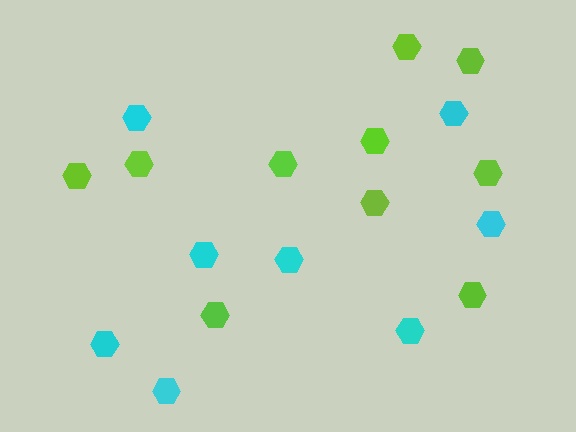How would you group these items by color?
There are 2 groups: one group of cyan hexagons (8) and one group of lime hexagons (10).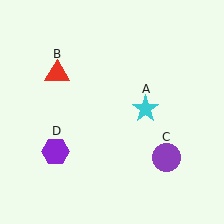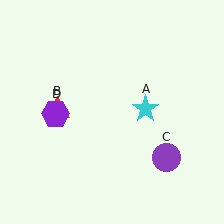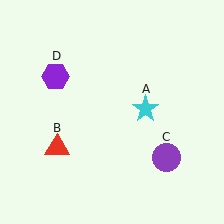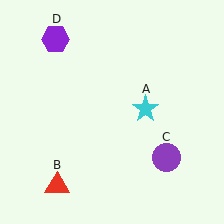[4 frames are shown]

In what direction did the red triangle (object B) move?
The red triangle (object B) moved down.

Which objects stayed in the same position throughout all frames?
Cyan star (object A) and purple circle (object C) remained stationary.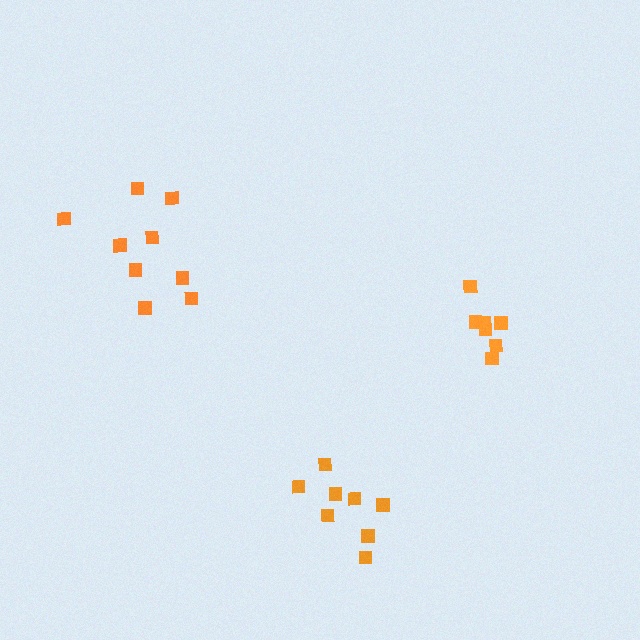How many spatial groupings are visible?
There are 3 spatial groupings.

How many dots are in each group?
Group 1: 8 dots, Group 2: 9 dots, Group 3: 7 dots (24 total).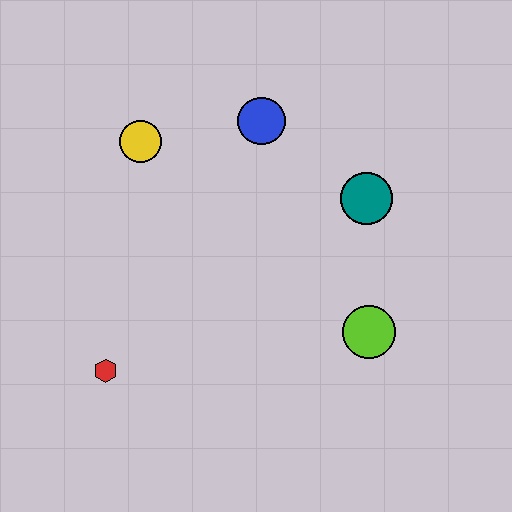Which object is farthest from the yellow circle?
The lime circle is farthest from the yellow circle.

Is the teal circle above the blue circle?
No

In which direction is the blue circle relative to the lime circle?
The blue circle is above the lime circle.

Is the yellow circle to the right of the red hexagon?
Yes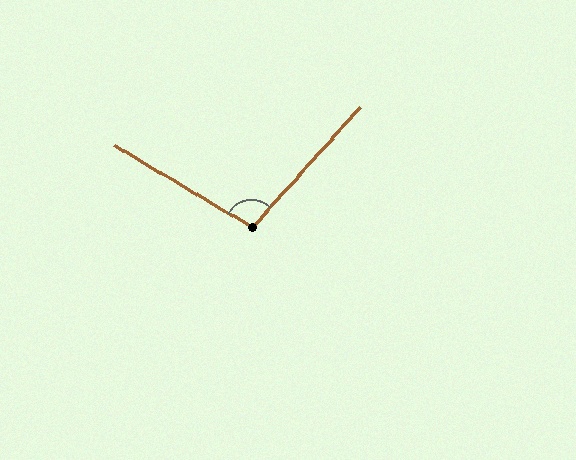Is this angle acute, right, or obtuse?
It is obtuse.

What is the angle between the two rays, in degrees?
Approximately 101 degrees.